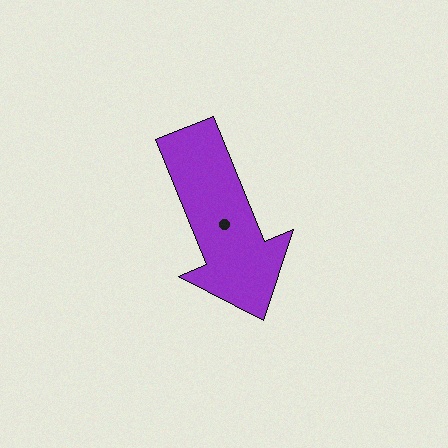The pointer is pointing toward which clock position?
Roughly 5 o'clock.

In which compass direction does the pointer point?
South.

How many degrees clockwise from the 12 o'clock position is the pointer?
Approximately 158 degrees.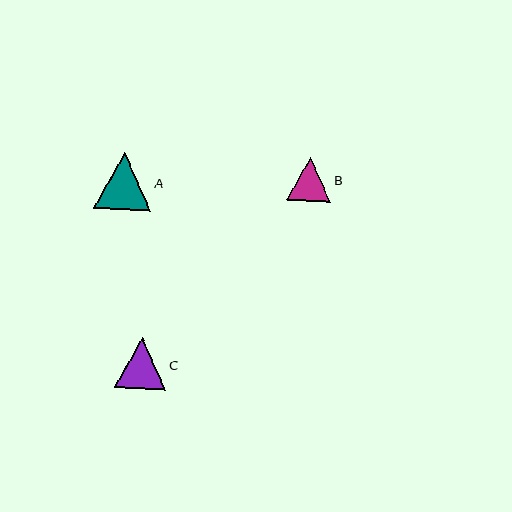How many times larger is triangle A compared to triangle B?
Triangle A is approximately 1.3 times the size of triangle B.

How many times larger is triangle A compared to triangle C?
Triangle A is approximately 1.1 times the size of triangle C.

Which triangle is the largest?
Triangle A is the largest with a size of approximately 57 pixels.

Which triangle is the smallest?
Triangle B is the smallest with a size of approximately 44 pixels.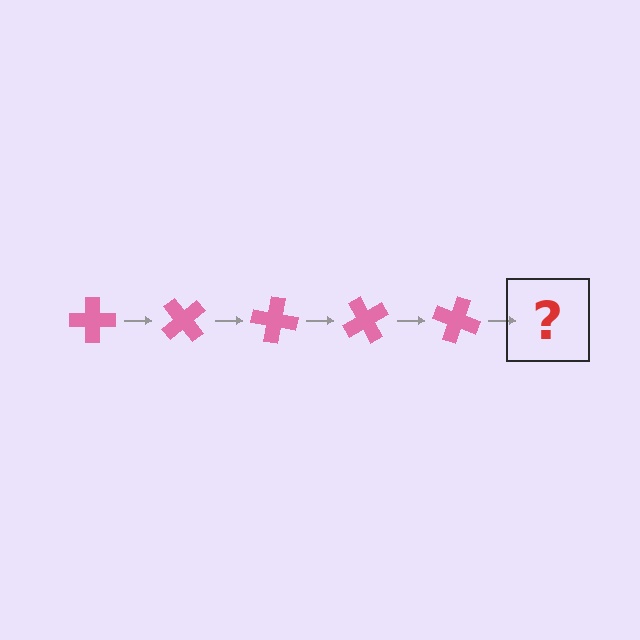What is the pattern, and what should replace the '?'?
The pattern is that the cross rotates 50 degrees each step. The '?' should be a pink cross rotated 250 degrees.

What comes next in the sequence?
The next element should be a pink cross rotated 250 degrees.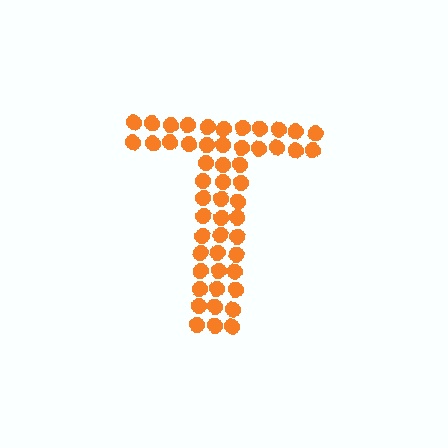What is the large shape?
The large shape is the letter T.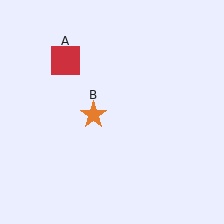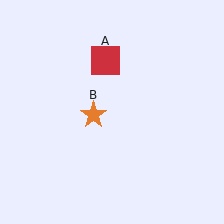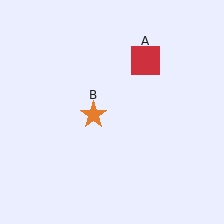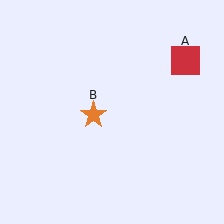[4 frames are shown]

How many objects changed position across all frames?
1 object changed position: red square (object A).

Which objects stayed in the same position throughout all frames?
Orange star (object B) remained stationary.